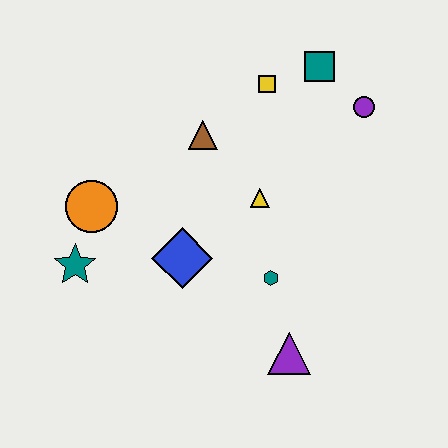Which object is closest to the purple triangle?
The teal hexagon is closest to the purple triangle.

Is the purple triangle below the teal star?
Yes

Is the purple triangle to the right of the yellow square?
Yes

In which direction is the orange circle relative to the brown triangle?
The orange circle is to the left of the brown triangle.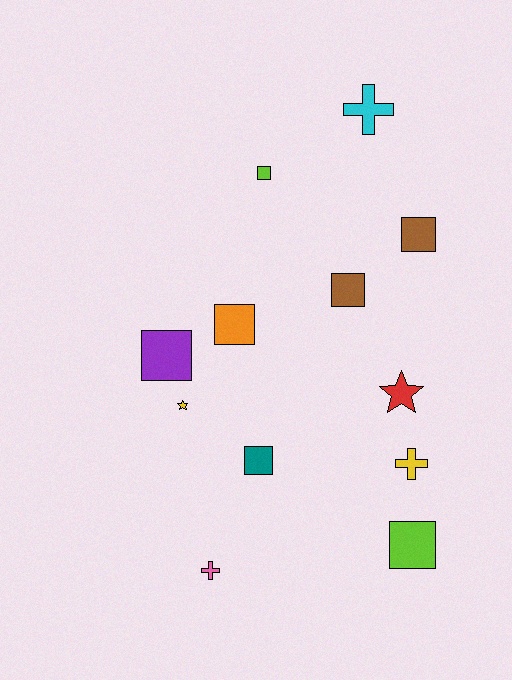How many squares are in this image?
There are 7 squares.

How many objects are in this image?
There are 12 objects.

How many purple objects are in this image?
There is 1 purple object.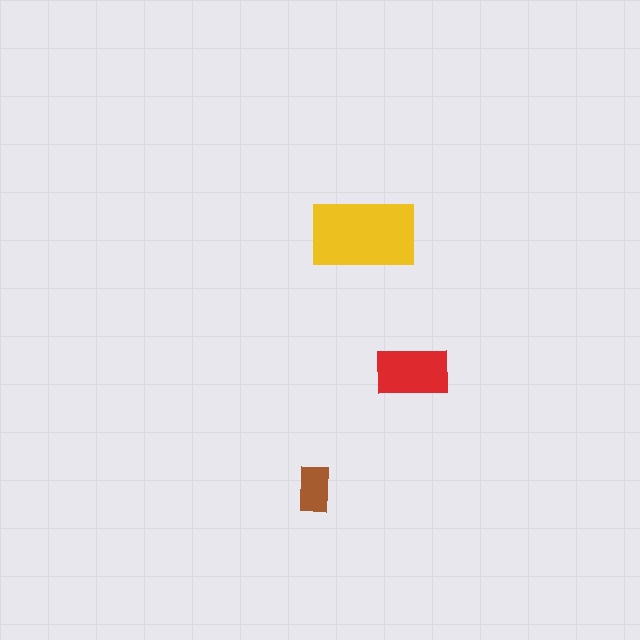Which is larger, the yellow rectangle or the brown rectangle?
The yellow one.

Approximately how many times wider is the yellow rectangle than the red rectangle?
About 1.5 times wider.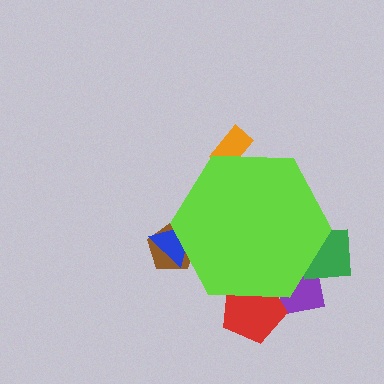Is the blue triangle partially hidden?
Yes, the blue triangle is partially hidden behind the lime hexagon.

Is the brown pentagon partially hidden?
Yes, the brown pentagon is partially hidden behind the lime hexagon.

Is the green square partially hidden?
Yes, the green square is partially hidden behind the lime hexagon.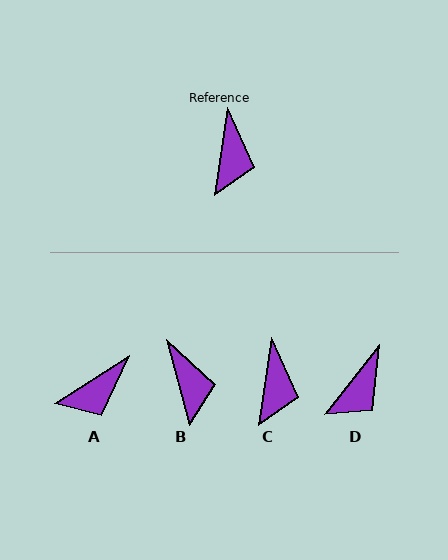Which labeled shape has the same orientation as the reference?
C.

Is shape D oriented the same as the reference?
No, it is off by about 30 degrees.